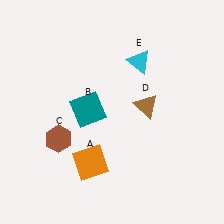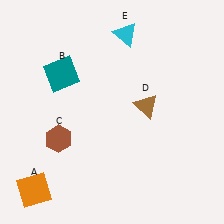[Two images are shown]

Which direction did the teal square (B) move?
The teal square (B) moved up.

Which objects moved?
The objects that moved are: the orange square (A), the teal square (B), the cyan triangle (E).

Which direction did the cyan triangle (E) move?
The cyan triangle (E) moved up.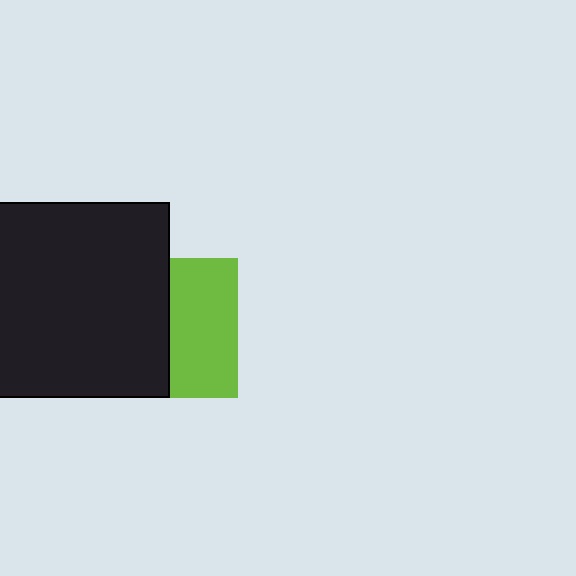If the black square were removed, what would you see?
You would see the complete lime square.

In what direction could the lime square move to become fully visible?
The lime square could move right. That would shift it out from behind the black square entirely.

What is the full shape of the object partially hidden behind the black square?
The partially hidden object is a lime square.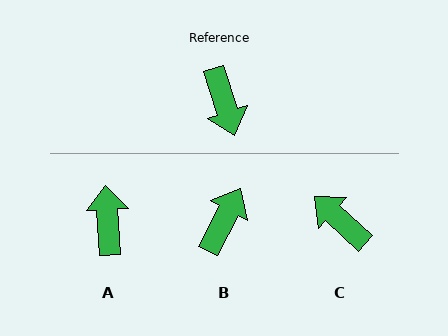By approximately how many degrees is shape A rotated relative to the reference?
Approximately 166 degrees counter-clockwise.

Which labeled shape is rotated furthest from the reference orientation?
A, about 166 degrees away.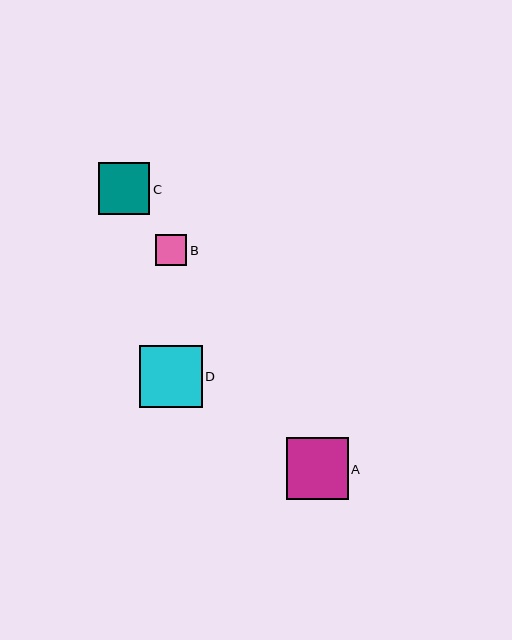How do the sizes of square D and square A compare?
Square D and square A are approximately the same size.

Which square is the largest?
Square D is the largest with a size of approximately 62 pixels.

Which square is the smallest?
Square B is the smallest with a size of approximately 31 pixels.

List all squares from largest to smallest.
From largest to smallest: D, A, C, B.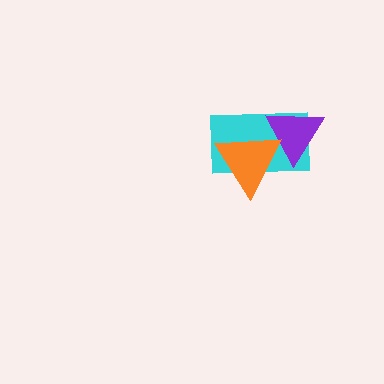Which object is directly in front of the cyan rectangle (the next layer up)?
The purple triangle is directly in front of the cyan rectangle.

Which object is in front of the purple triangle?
The orange triangle is in front of the purple triangle.